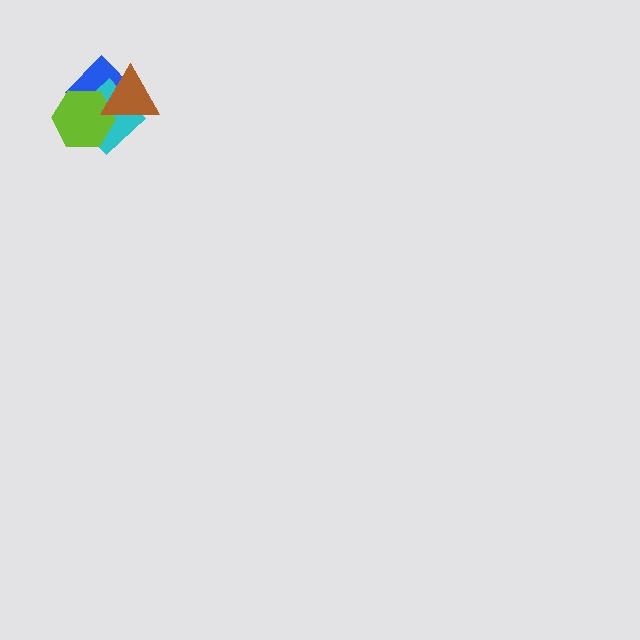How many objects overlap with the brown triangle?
3 objects overlap with the brown triangle.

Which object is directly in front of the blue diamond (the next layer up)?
The cyan diamond is directly in front of the blue diamond.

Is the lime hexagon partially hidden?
Yes, it is partially covered by another shape.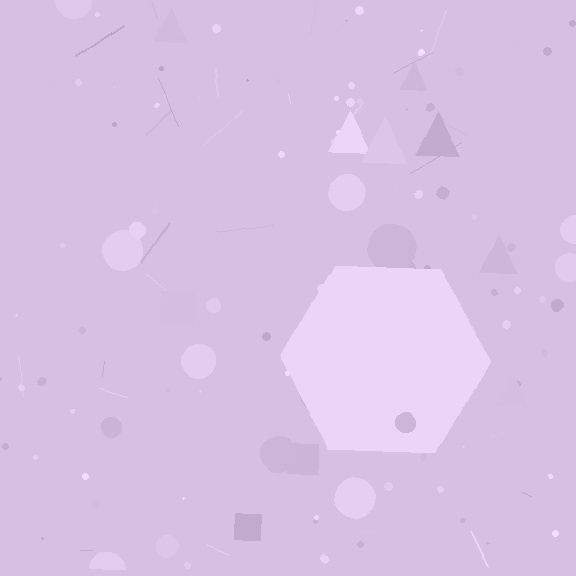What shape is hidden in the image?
A hexagon is hidden in the image.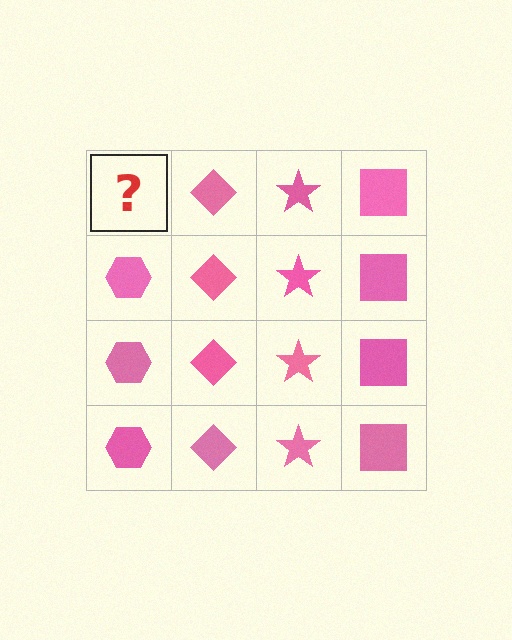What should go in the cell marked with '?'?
The missing cell should contain a pink hexagon.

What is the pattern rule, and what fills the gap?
The rule is that each column has a consistent shape. The gap should be filled with a pink hexagon.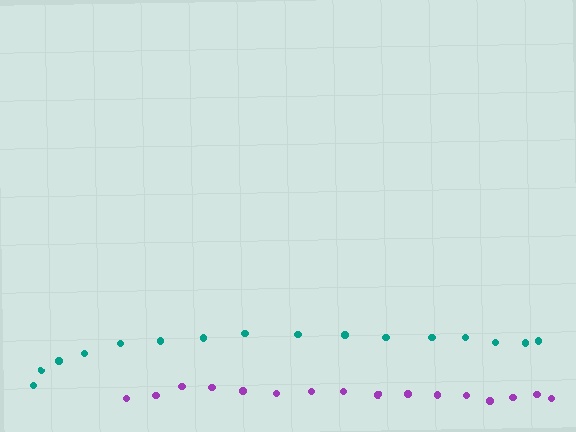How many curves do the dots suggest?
There are 2 distinct paths.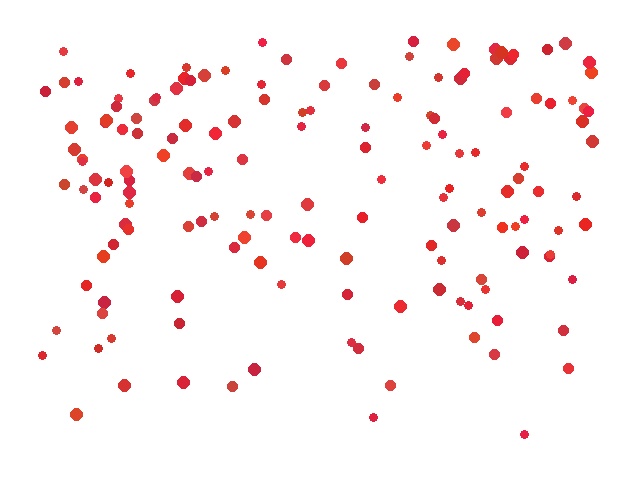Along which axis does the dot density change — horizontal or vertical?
Vertical.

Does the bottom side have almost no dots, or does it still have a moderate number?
Still a moderate number, just noticeably fewer than the top.